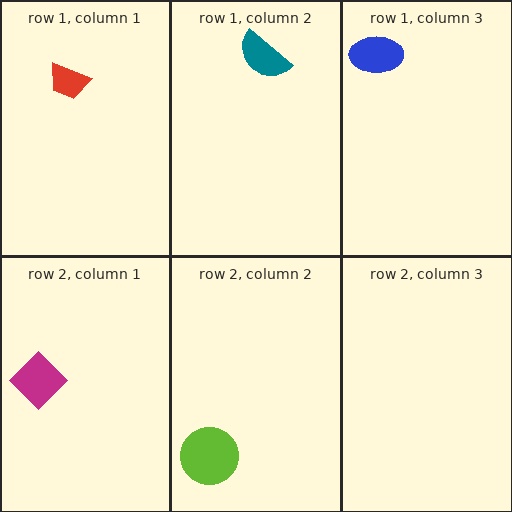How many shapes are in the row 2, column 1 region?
1.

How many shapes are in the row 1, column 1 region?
1.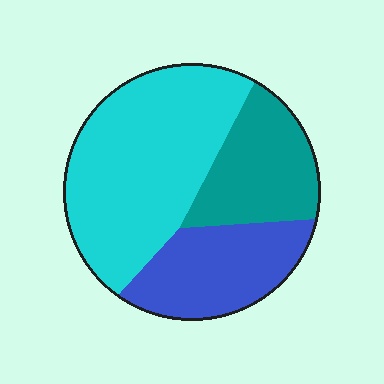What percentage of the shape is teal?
Teal takes up about one quarter (1/4) of the shape.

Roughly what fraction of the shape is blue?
Blue covers about 25% of the shape.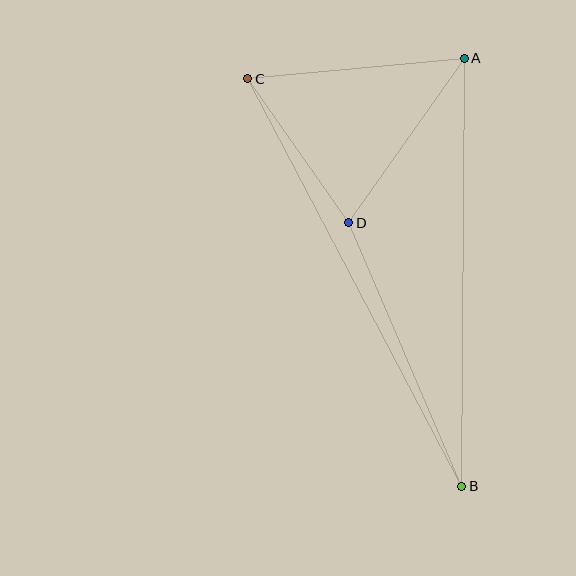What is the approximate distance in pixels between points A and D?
The distance between A and D is approximately 201 pixels.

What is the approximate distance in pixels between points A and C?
The distance between A and C is approximately 218 pixels.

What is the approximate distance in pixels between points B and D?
The distance between B and D is approximately 287 pixels.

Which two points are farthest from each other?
Points B and C are farthest from each other.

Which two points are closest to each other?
Points C and D are closest to each other.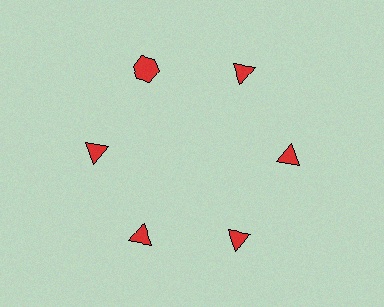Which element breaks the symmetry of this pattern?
The red hexagon at roughly the 11 o'clock position breaks the symmetry. All other shapes are red triangles.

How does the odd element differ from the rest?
It has a different shape: hexagon instead of triangle.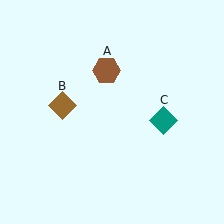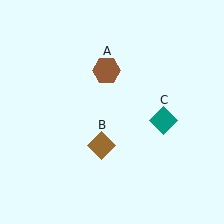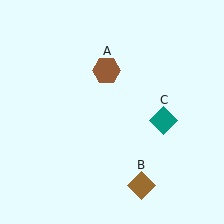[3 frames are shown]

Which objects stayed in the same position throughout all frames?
Brown hexagon (object A) and teal diamond (object C) remained stationary.